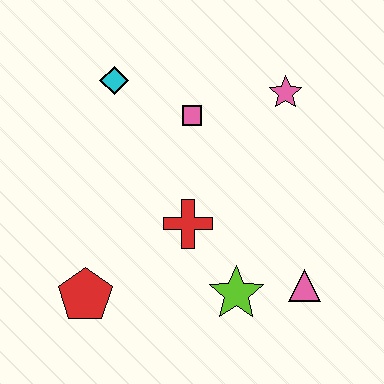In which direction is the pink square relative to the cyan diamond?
The pink square is to the right of the cyan diamond.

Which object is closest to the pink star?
The pink square is closest to the pink star.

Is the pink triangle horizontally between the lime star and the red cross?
No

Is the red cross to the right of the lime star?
No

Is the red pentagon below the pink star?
Yes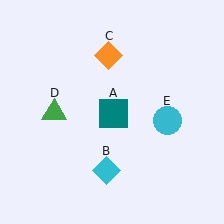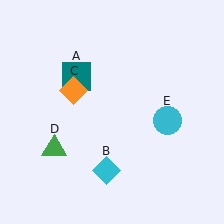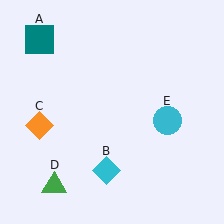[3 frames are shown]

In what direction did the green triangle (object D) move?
The green triangle (object D) moved down.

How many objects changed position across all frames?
3 objects changed position: teal square (object A), orange diamond (object C), green triangle (object D).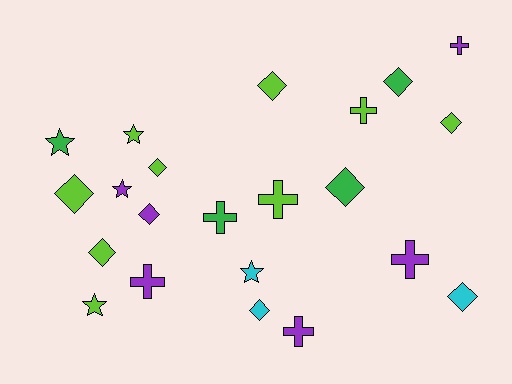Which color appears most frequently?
Lime, with 9 objects.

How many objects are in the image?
There are 22 objects.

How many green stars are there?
There is 1 green star.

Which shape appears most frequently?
Diamond, with 10 objects.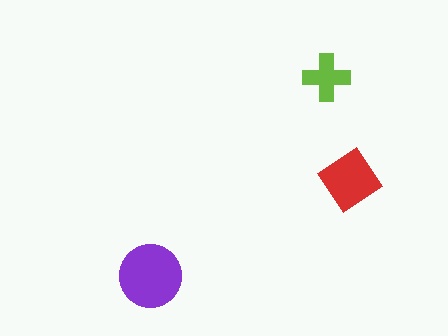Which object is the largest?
The purple circle.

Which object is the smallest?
The lime cross.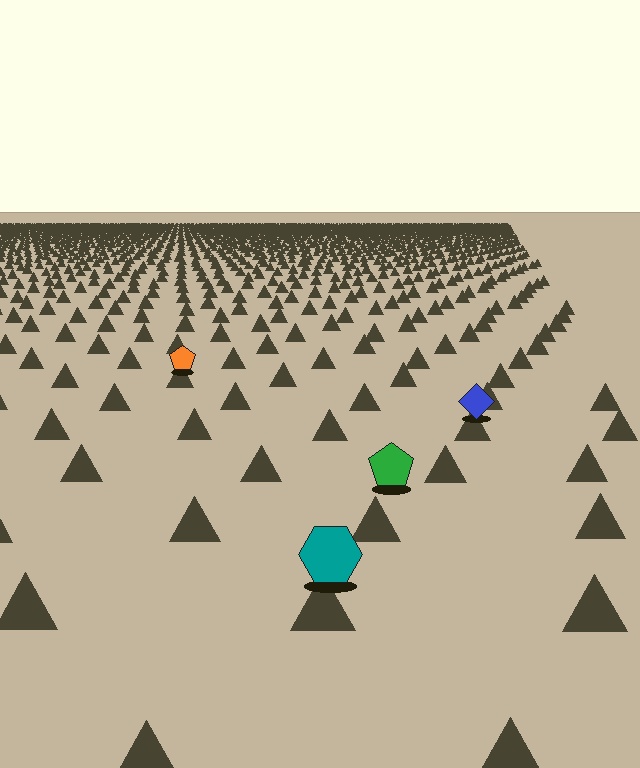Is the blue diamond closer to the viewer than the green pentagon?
No. The green pentagon is closer — you can tell from the texture gradient: the ground texture is coarser near it.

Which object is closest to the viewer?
The teal hexagon is closest. The texture marks near it are larger and more spread out.